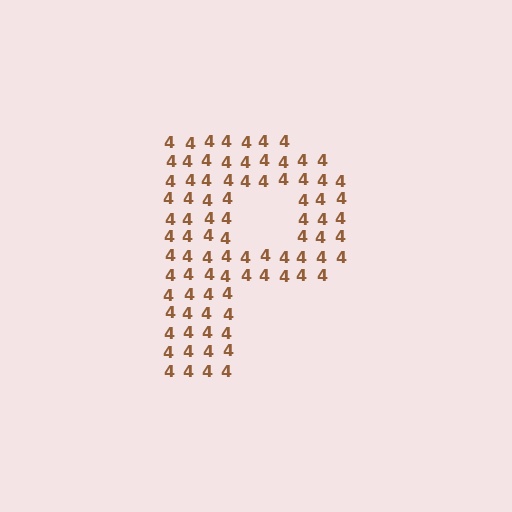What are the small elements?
The small elements are digit 4's.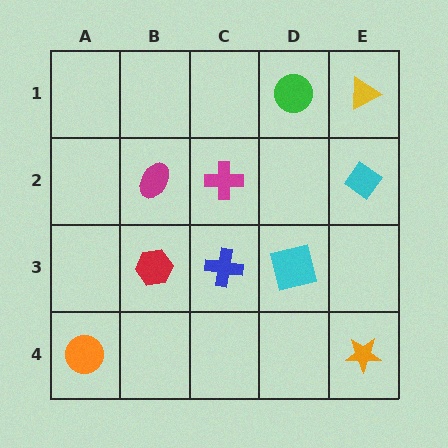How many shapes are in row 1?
2 shapes.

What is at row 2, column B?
A magenta ellipse.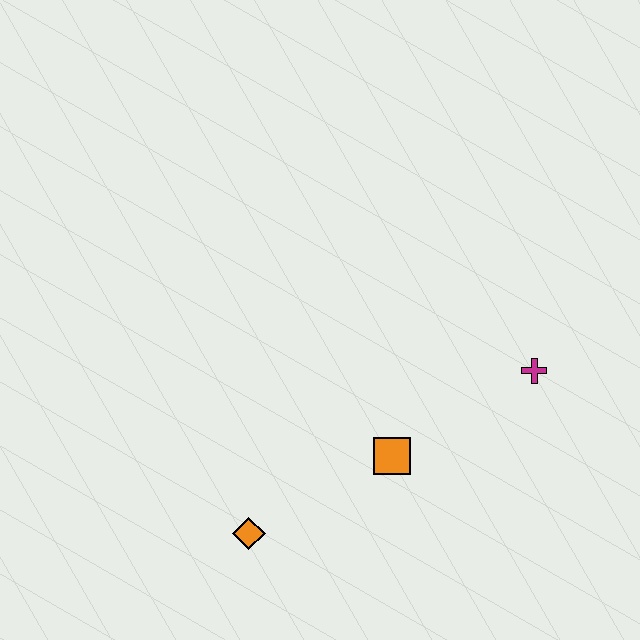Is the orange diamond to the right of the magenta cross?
No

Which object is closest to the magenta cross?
The orange square is closest to the magenta cross.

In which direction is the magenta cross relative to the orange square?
The magenta cross is to the right of the orange square.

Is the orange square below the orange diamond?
No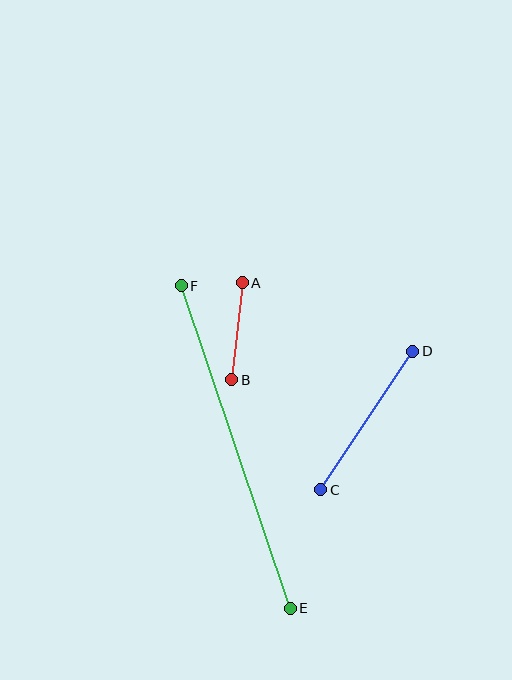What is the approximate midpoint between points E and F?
The midpoint is at approximately (236, 447) pixels.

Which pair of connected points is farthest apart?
Points E and F are farthest apart.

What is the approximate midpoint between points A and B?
The midpoint is at approximately (237, 331) pixels.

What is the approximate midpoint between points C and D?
The midpoint is at approximately (367, 421) pixels.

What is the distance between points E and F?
The distance is approximately 340 pixels.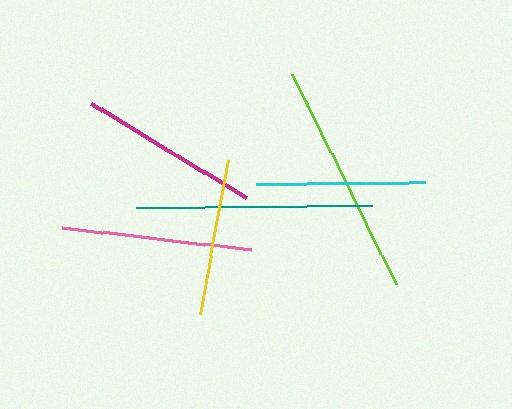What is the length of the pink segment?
The pink segment is approximately 191 pixels long.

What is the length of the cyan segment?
The cyan segment is approximately 168 pixels long.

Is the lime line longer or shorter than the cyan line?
The lime line is longer than the cyan line.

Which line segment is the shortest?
The yellow line is the shortest at approximately 156 pixels.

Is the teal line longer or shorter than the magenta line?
The teal line is longer than the magenta line.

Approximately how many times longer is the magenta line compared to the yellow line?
The magenta line is approximately 1.2 times the length of the yellow line.